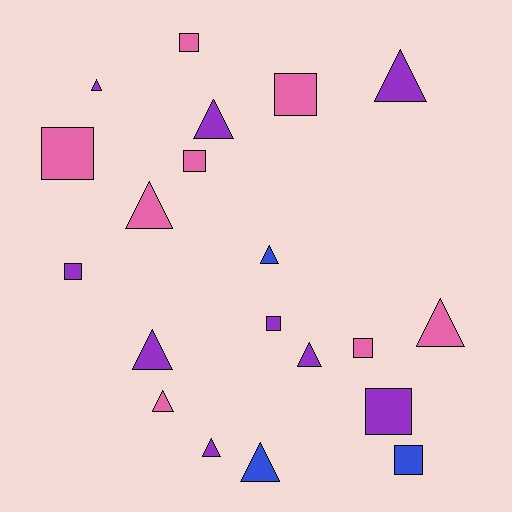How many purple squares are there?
There are 3 purple squares.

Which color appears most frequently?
Purple, with 9 objects.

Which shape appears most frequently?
Triangle, with 11 objects.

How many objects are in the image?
There are 20 objects.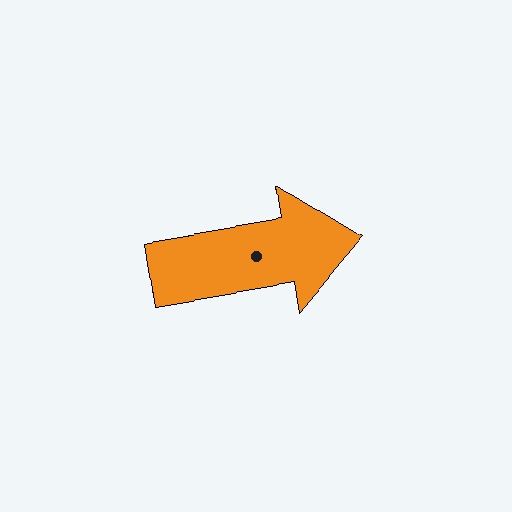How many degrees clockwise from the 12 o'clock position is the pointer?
Approximately 81 degrees.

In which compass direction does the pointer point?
East.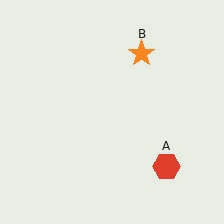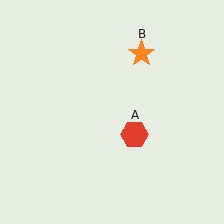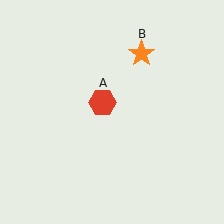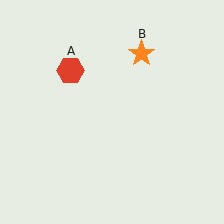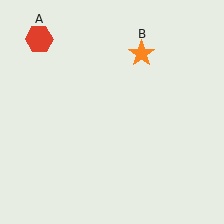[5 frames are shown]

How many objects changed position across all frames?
1 object changed position: red hexagon (object A).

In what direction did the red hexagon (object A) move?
The red hexagon (object A) moved up and to the left.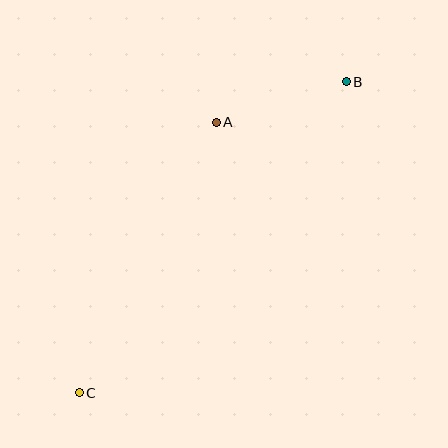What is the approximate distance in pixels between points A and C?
The distance between A and C is approximately 303 pixels.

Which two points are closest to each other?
Points A and B are closest to each other.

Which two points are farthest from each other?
Points B and C are farthest from each other.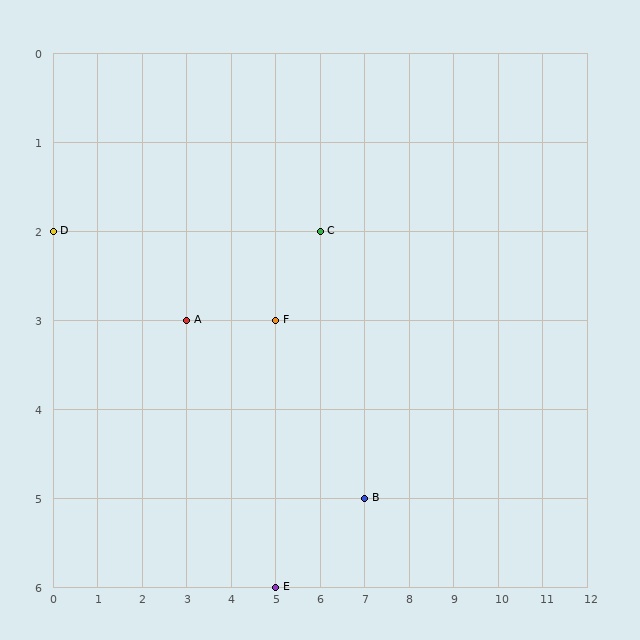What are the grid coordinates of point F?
Point F is at grid coordinates (5, 3).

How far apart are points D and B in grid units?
Points D and B are 7 columns and 3 rows apart (about 7.6 grid units diagonally).